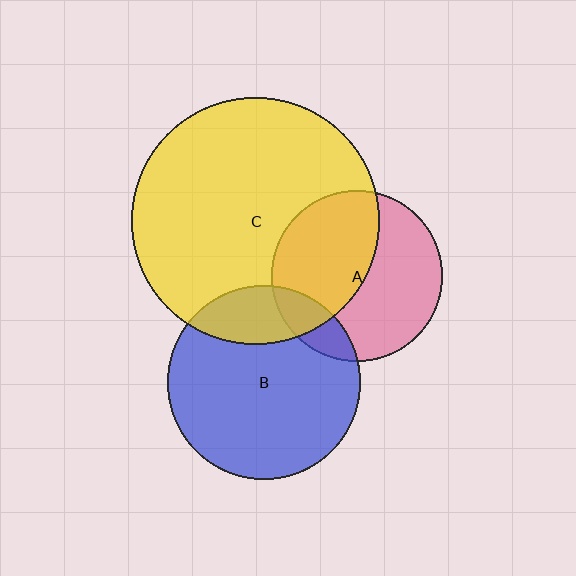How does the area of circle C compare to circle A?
Approximately 2.1 times.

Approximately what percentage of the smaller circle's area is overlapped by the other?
Approximately 20%.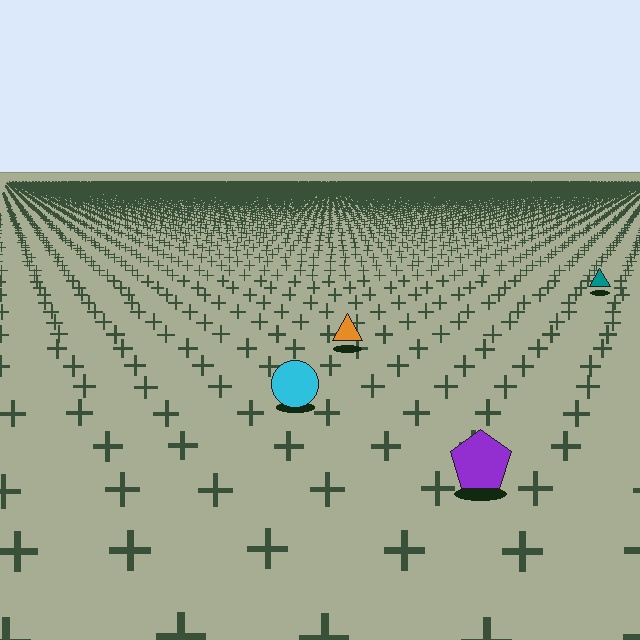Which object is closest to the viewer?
The purple pentagon is closest. The texture marks near it are larger and more spread out.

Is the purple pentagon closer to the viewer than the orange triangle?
Yes. The purple pentagon is closer — you can tell from the texture gradient: the ground texture is coarser near it.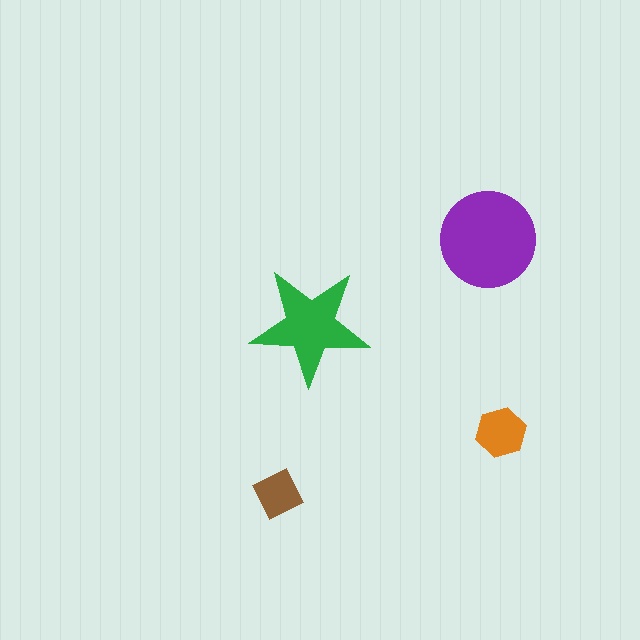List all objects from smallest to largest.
The brown square, the orange hexagon, the green star, the purple circle.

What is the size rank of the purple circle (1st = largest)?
1st.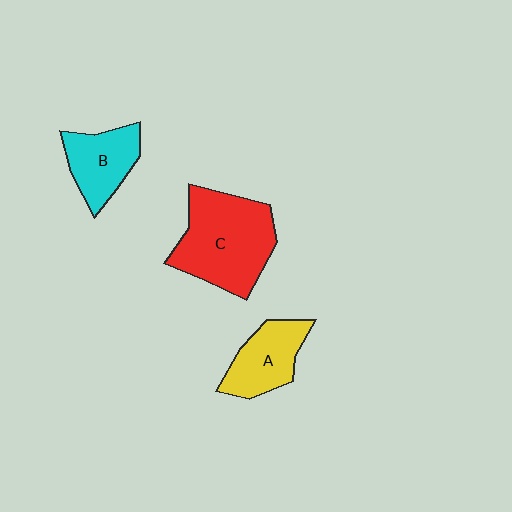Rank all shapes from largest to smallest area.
From largest to smallest: C (red), A (yellow), B (cyan).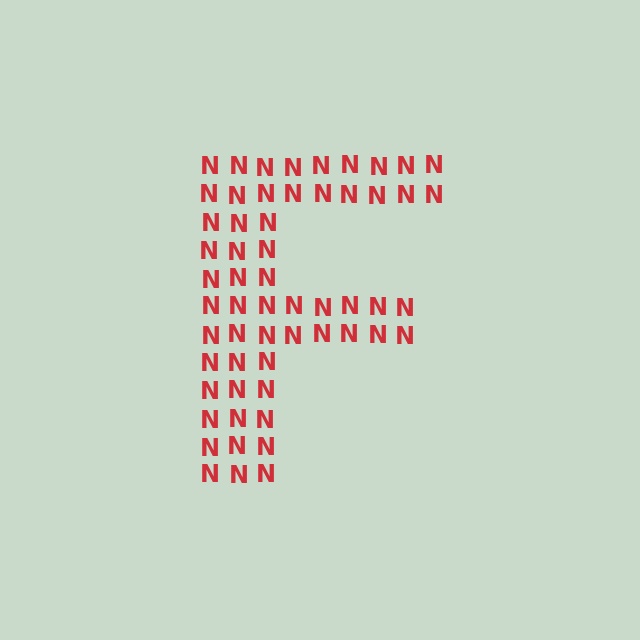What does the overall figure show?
The overall figure shows the letter F.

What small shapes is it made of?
It is made of small letter N's.